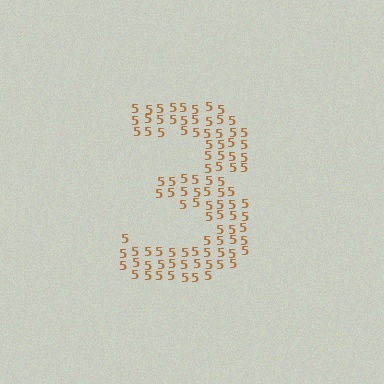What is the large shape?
The large shape is the digit 3.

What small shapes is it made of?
It is made of small digit 5's.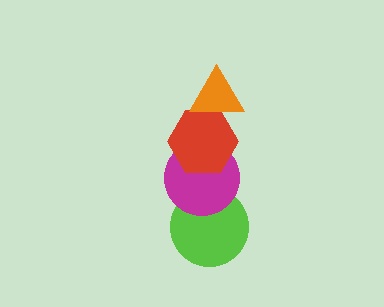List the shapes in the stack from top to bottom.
From top to bottom: the orange triangle, the red hexagon, the magenta circle, the lime circle.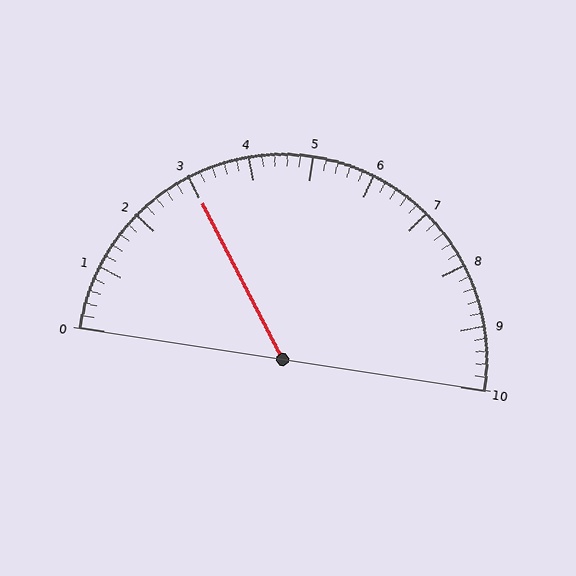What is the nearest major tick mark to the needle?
The nearest major tick mark is 3.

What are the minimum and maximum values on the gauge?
The gauge ranges from 0 to 10.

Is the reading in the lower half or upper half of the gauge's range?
The reading is in the lower half of the range (0 to 10).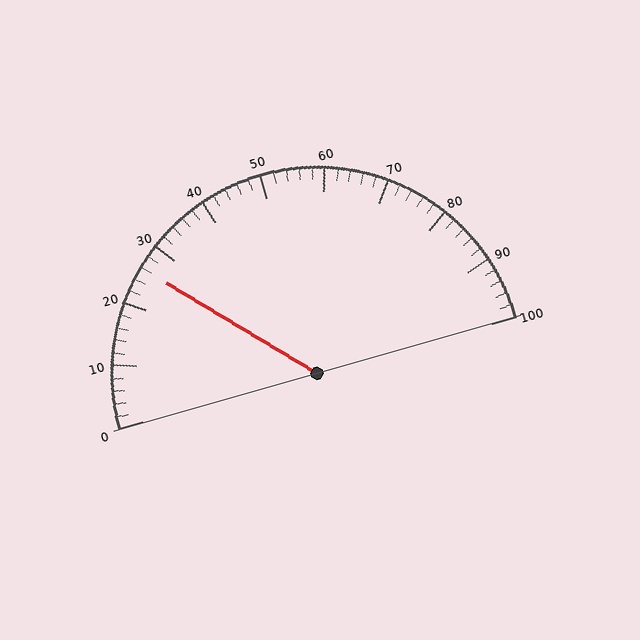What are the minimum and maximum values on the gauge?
The gauge ranges from 0 to 100.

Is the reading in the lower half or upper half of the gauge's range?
The reading is in the lower half of the range (0 to 100).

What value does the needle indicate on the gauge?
The needle indicates approximately 26.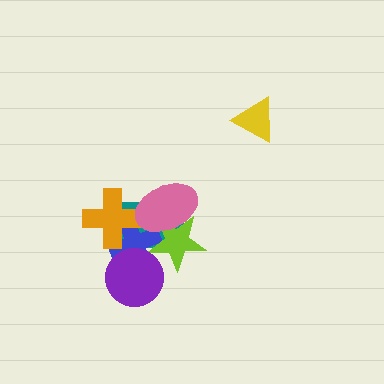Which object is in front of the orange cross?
The pink ellipse is in front of the orange cross.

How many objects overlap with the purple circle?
2 objects overlap with the purple circle.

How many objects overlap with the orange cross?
3 objects overlap with the orange cross.